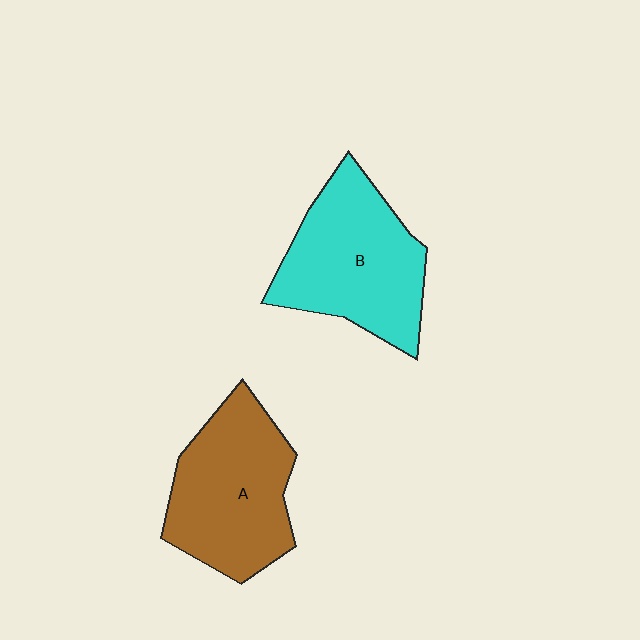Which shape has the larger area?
Shape B (cyan).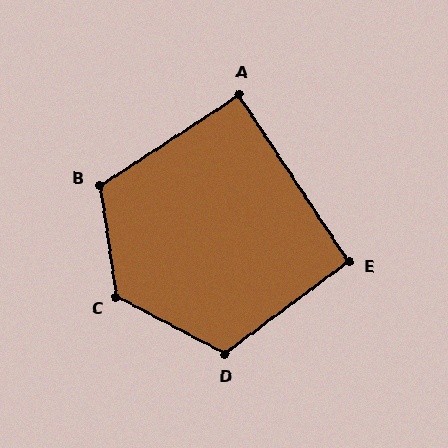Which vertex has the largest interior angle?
C, at approximately 126 degrees.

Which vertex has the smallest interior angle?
A, at approximately 90 degrees.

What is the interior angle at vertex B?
Approximately 115 degrees (obtuse).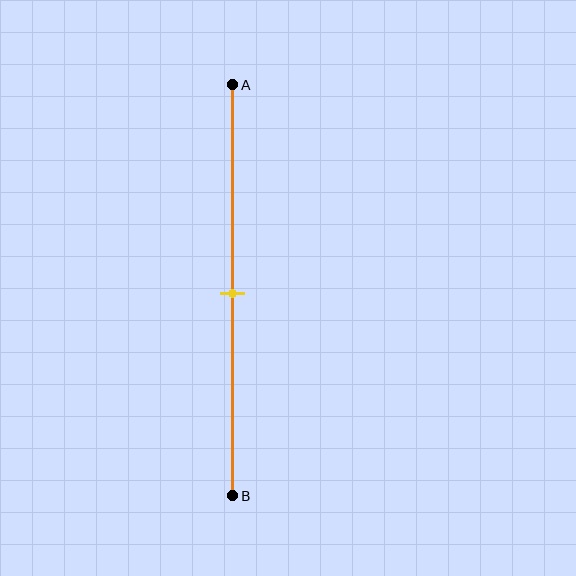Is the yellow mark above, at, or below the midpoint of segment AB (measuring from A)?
The yellow mark is approximately at the midpoint of segment AB.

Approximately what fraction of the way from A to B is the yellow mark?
The yellow mark is approximately 50% of the way from A to B.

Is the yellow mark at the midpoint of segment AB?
Yes, the mark is approximately at the midpoint.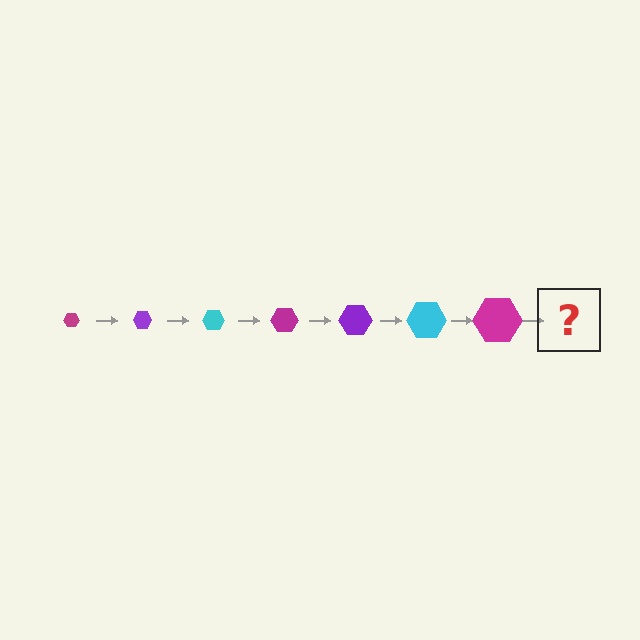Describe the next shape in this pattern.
It should be a purple hexagon, larger than the previous one.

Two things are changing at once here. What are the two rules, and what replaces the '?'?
The two rules are that the hexagon grows larger each step and the color cycles through magenta, purple, and cyan. The '?' should be a purple hexagon, larger than the previous one.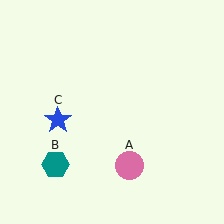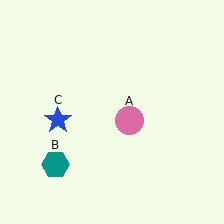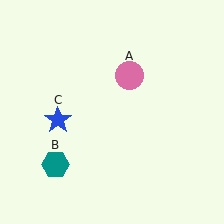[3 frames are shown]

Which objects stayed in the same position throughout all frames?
Teal hexagon (object B) and blue star (object C) remained stationary.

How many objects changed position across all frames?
1 object changed position: pink circle (object A).